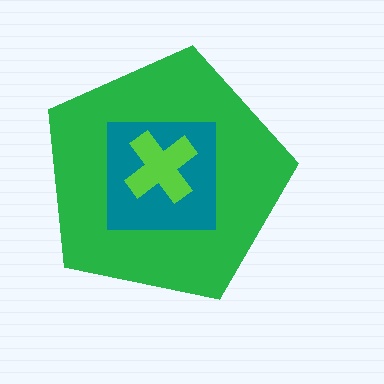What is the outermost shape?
The green pentagon.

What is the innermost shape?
The lime cross.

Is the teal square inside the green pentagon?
Yes.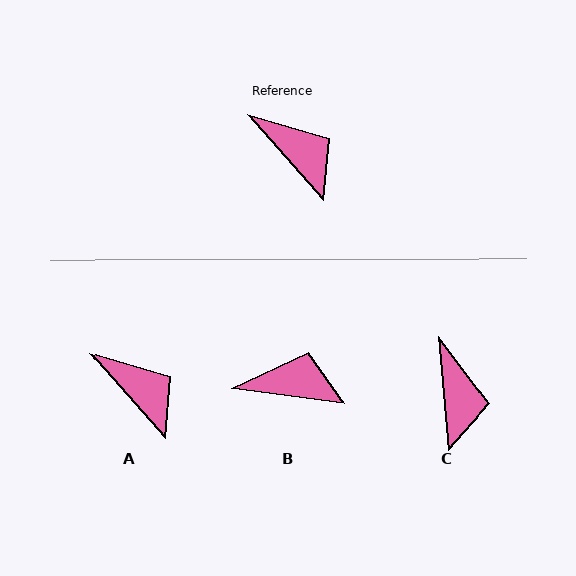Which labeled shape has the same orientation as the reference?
A.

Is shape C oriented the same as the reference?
No, it is off by about 37 degrees.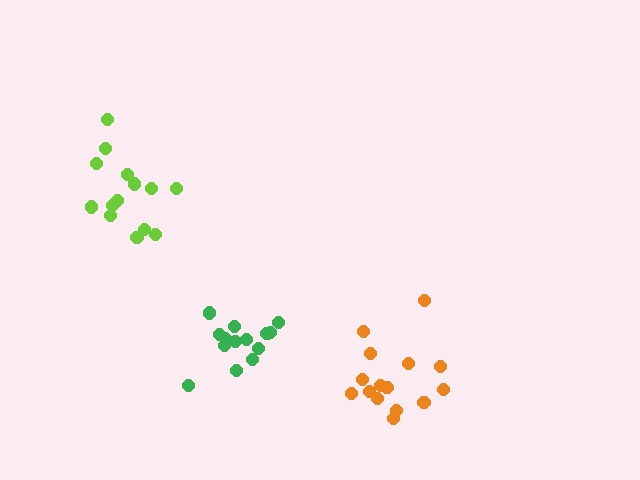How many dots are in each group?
Group 1: 14 dots, Group 2: 14 dots, Group 3: 15 dots (43 total).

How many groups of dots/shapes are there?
There are 3 groups.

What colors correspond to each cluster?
The clusters are colored: lime, green, orange.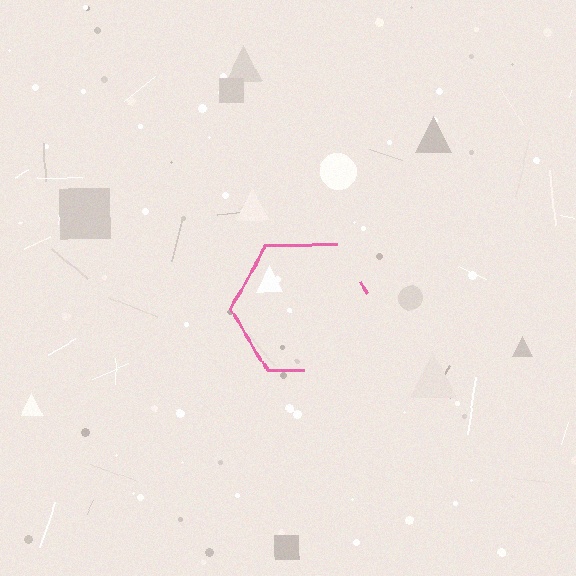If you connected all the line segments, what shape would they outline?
They would outline a hexagon.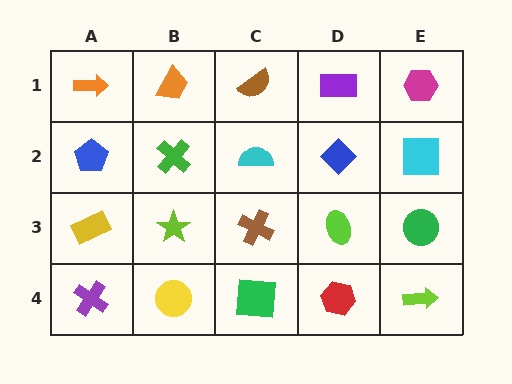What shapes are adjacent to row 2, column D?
A purple rectangle (row 1, column D), a lime ellipse (row 3, column D), a cyan semicircle (row 2, column C), a cyan square (row 2, column E).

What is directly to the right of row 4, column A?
A yellow circle.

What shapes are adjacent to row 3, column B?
A green cross (row 2, column B), a yellow circle (row 4, column B), a yellow rectangle (row 3, column A), a brown cross (row 3, column C).